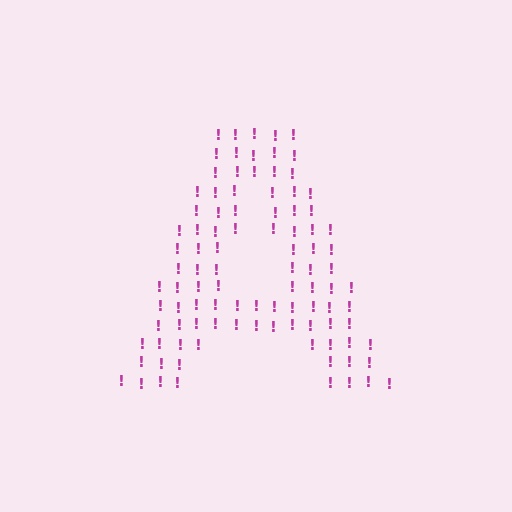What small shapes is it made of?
It is made of small exclamation marks.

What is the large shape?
The large shape is the letter A.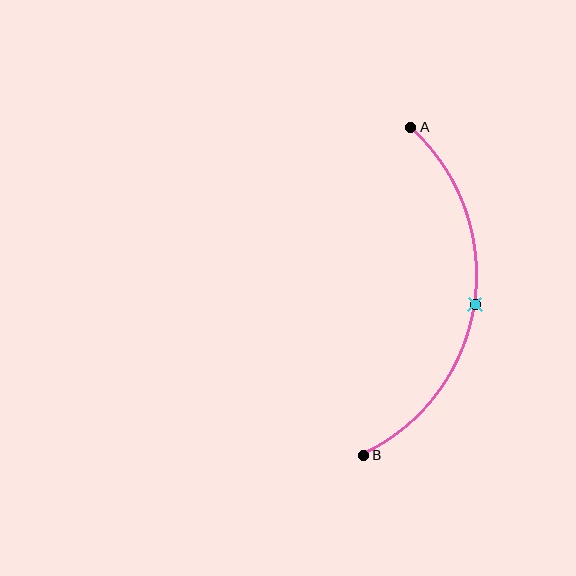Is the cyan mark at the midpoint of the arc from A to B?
Yes. The cyan mark lies on the arc at equal arc-length from both A and B — it is the arc midpoint.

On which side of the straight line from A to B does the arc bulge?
The arc bulges to the right of the straight line connecting A and B.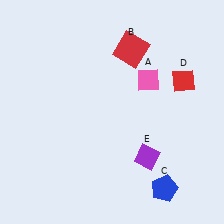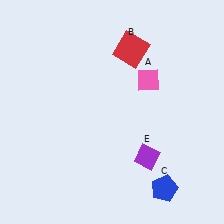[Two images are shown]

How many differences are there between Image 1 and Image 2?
There is 1 difference between the two images.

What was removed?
The red diamond (D) was removed in Image 2.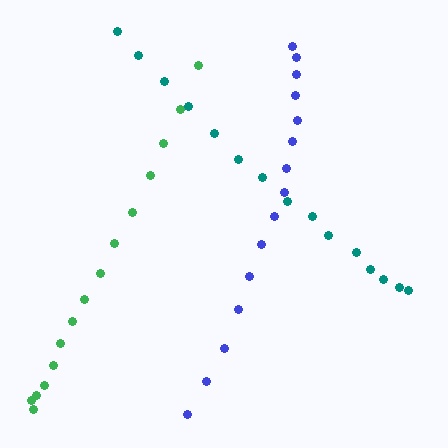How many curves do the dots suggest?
There are 3 distinct paths.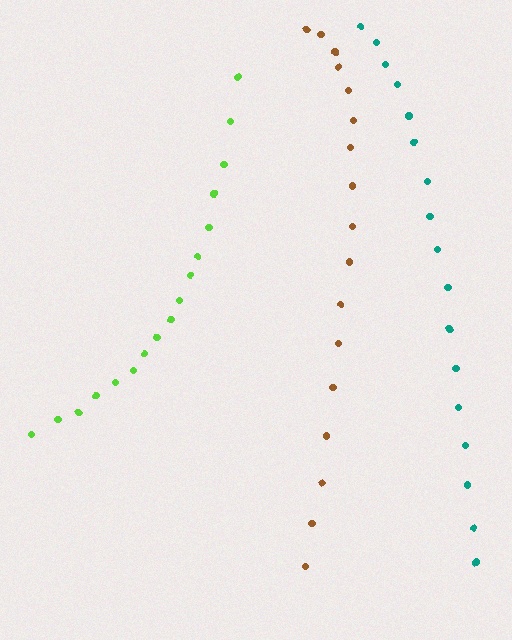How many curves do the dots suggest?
There are 3 distinct paths.